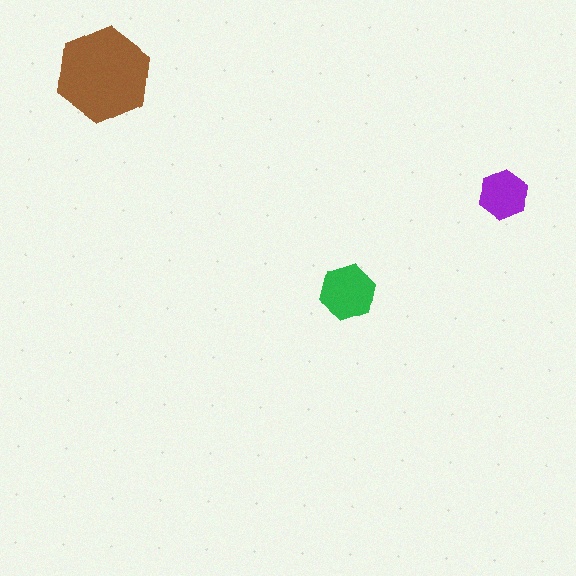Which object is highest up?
The brown hexagon is topmost.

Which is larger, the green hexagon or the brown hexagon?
The brown one.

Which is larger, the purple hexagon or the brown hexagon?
The brown one.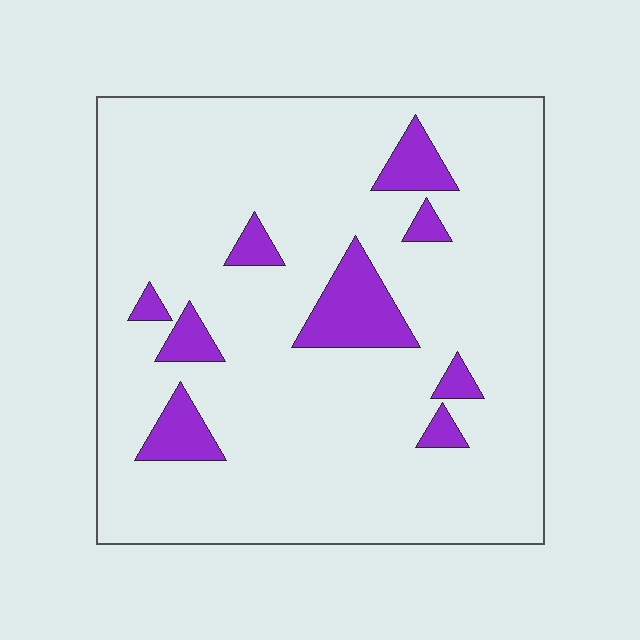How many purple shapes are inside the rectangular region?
9.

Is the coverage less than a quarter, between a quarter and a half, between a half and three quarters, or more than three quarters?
Less than a quarter.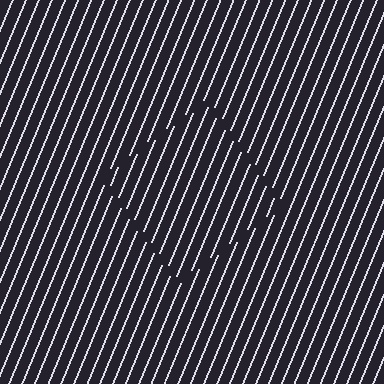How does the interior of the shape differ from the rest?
The interior of the shape contains the same grating, shifted by half a period — the contour is defined by the phase discontinuity where line-ends from the inner and outer gratings abut.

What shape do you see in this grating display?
An illusory square. The interior of the shape contains the same grating, shifted by half a period — the contour is defined by the phase discontinuity where line-ends from the inner and outer gratings abut.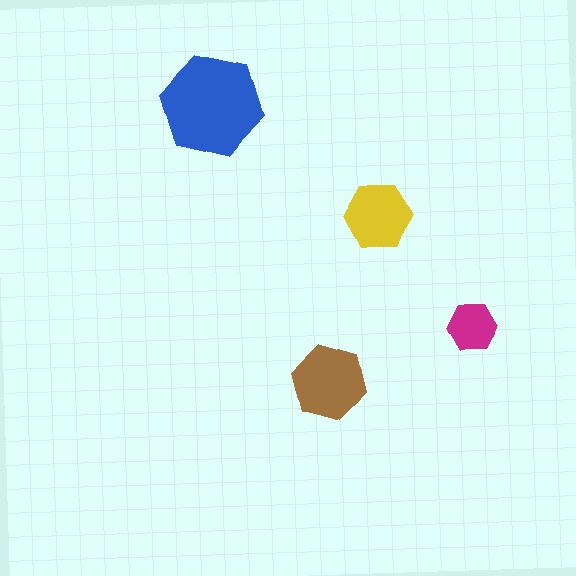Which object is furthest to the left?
The blue hexagon is leftmost.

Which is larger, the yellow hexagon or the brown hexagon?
The brown one.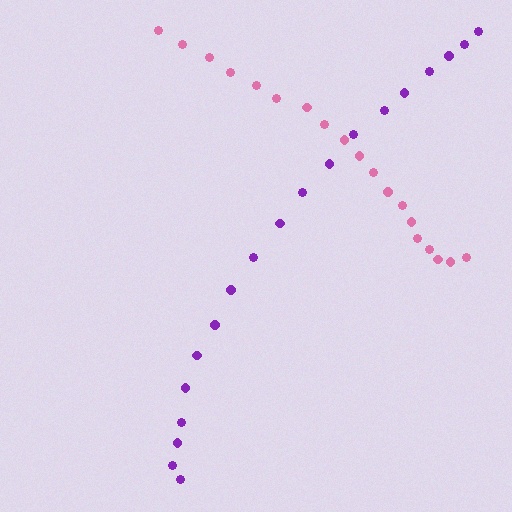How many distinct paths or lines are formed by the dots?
There are 2 distinct paths.